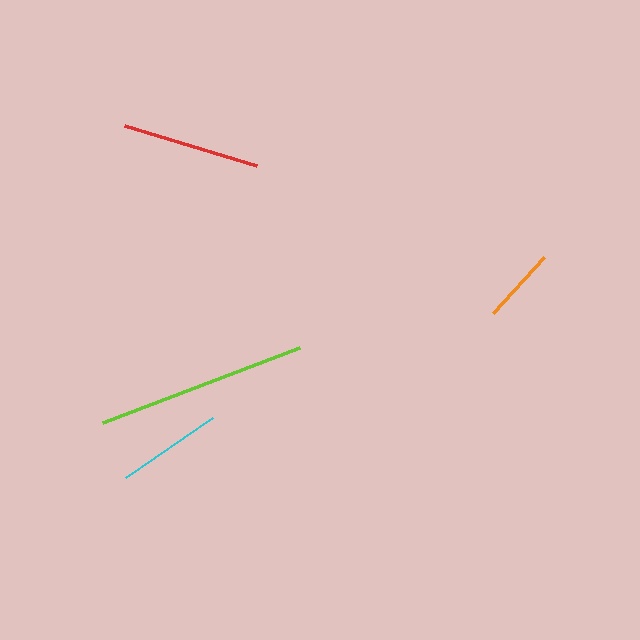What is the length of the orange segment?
The orange segment is approximately 76 pixels long.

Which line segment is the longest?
The lime line is the longest at approximately 211 pixels.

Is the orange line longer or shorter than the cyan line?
The cyan line is longer than the orange line.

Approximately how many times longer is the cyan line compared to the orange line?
The cyan line is approximately 1.4 times the length of the orange line.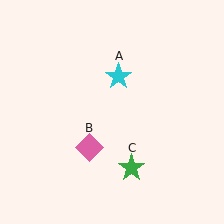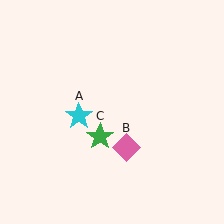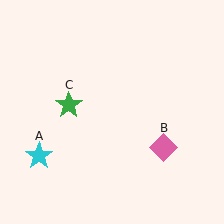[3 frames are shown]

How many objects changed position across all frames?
3 objects changed position: cyan star (object A), pink diamond (object B), green star (object C).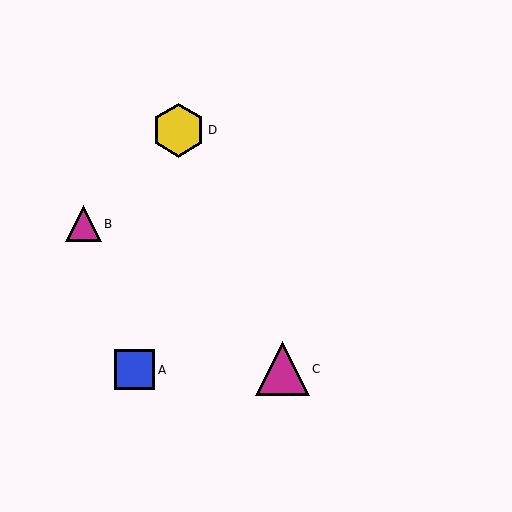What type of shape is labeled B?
Shape B is a magenta triangle.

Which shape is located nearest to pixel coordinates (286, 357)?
The magenta triangle (labeled C) at (283, 369) is nearest to that location.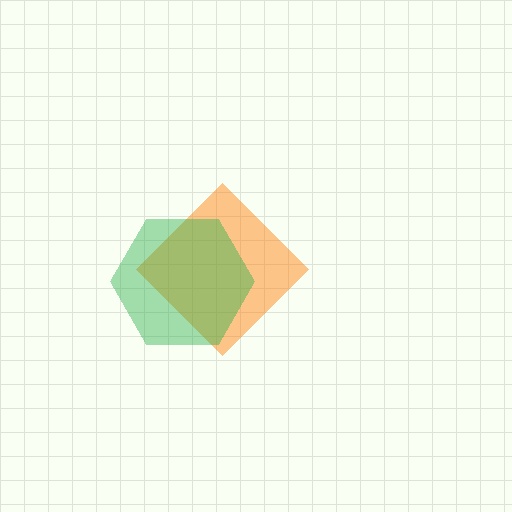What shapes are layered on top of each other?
The layered shapes are: an orange diamond, a green hexagon.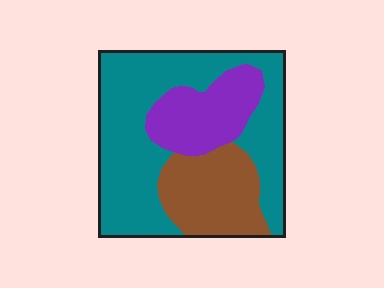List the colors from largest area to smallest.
From largest to smallest: teal, brown, purple.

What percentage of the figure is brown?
Brown takes up about one quarter (1/4) of the figure.